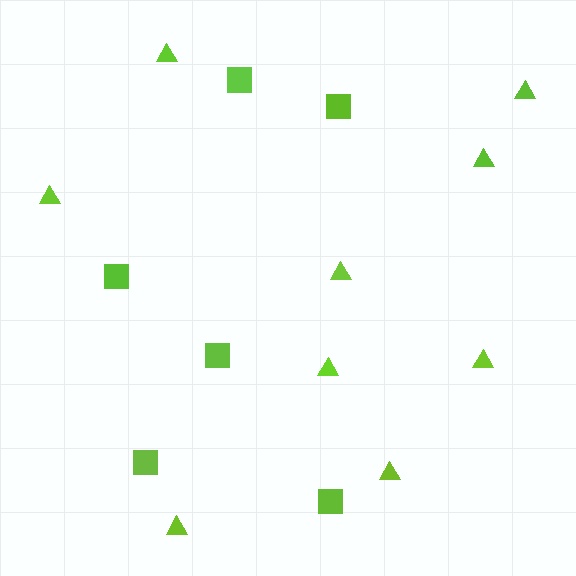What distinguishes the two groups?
There are 2 groups: one group of squares (6) and one group of triangles (9).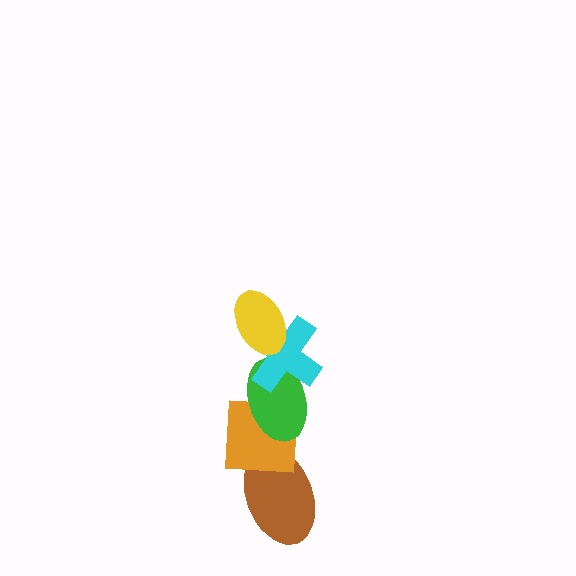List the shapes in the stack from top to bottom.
From top to bottom: the yellow ellipse, the cyan cross, the green ellipse, the orange square, the brown ellipse.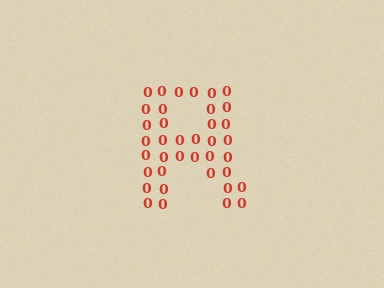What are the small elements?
The small elements are digit 0's.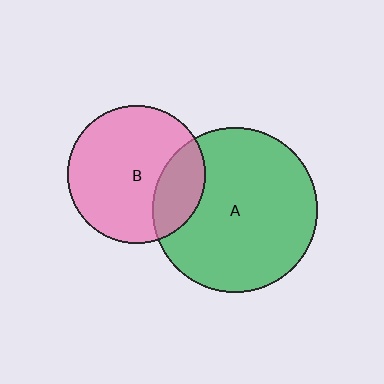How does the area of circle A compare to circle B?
Approximately 1.4 times.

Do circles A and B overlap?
Yes.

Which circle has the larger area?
Circle A (green).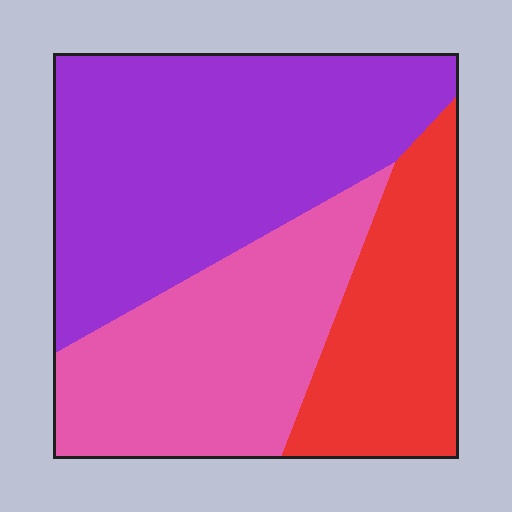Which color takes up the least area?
Red, at roughly 25%.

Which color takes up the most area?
Purple, at roughly 45%.